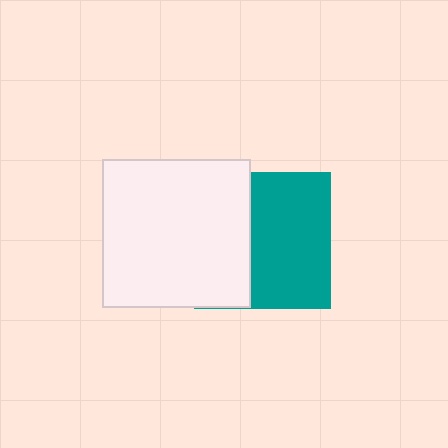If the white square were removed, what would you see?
You would see the complete teal square.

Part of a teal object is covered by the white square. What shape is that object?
It is a square.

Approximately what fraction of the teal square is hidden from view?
Roughly 41% of the teal square is hidden behind the white square.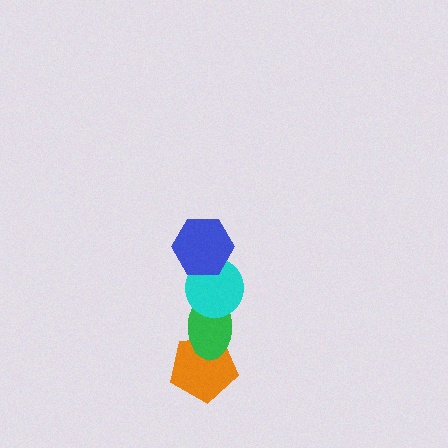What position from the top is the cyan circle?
The cyan circle is 2nd from the top.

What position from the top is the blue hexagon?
The blue hexagon is 1st from the top.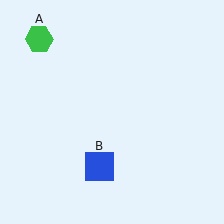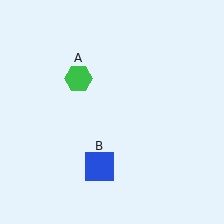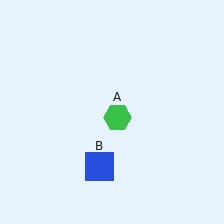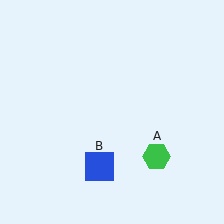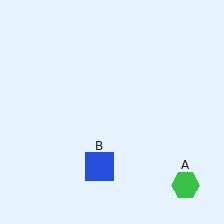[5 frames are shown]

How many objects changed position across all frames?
1 object changed position: green hexagon (object A).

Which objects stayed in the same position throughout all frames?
Blue square (object B) remained stationary.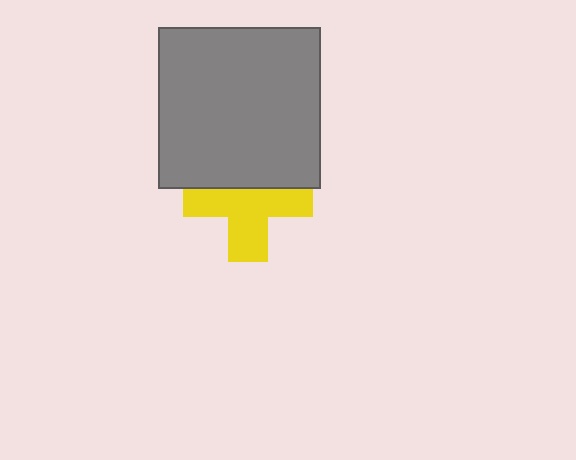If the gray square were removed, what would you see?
You would see the complete yellow cross.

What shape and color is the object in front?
The object in front is a gray square.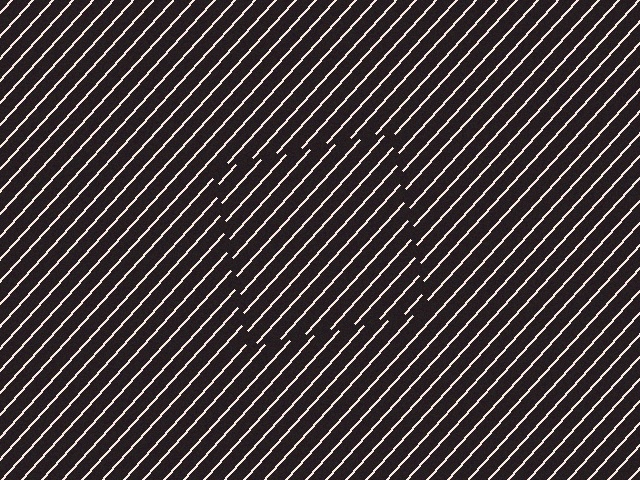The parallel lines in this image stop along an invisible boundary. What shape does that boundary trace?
An illusory square. The interior of the shape contains the same grating, shifted by half a period — the contour is defined by the phase discontinuity where line-ends from the inner and outer gratings abut.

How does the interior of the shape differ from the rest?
The interior of the shape contains the same grating, shifted by half a period — the contour is defined by the phase discontinuity where line-ends from the inner and outer gratings abut.